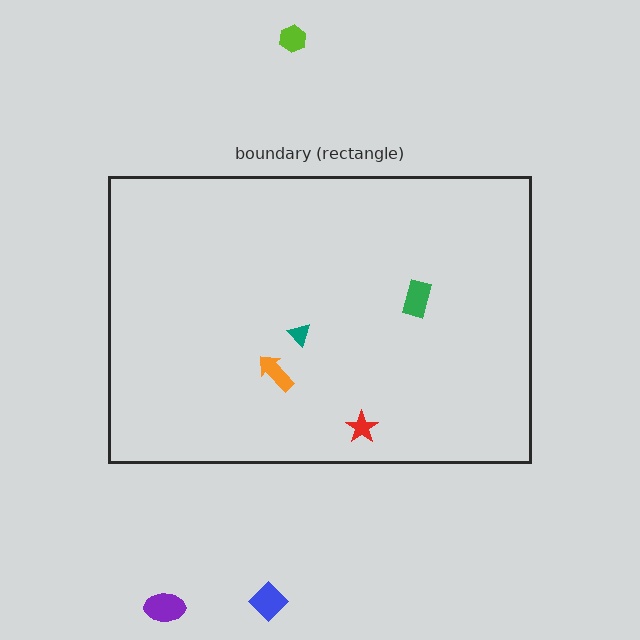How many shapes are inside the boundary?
4 inside, 3 outside.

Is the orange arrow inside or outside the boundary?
Inside.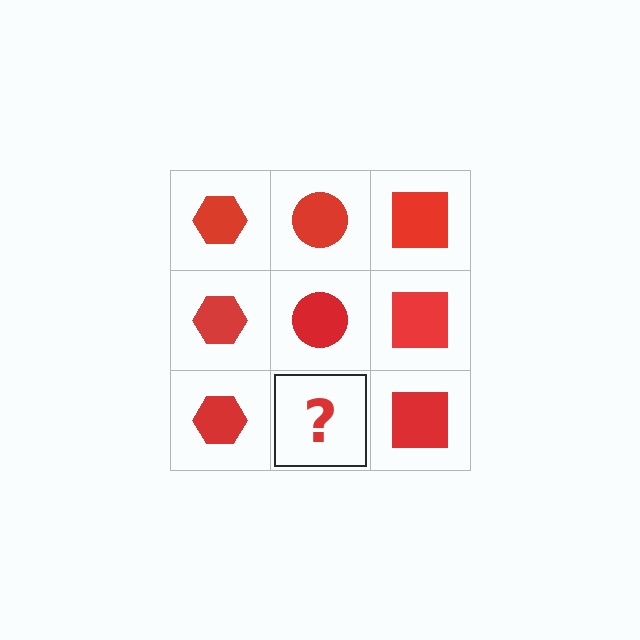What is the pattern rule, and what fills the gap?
The rule is that each column has a consistent shape. The gap should be filled with a red circle.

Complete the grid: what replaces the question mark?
The question mark should be replaced with a red circle.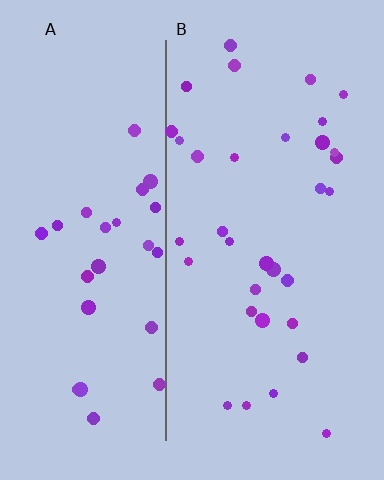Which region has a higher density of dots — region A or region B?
B (the right).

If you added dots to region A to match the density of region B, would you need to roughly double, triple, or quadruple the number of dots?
Approximately double.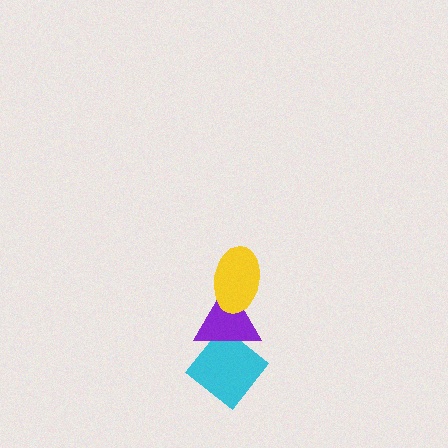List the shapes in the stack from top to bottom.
From top to bottom: the yellow ellipse, the purple triangle, the cyan diamond.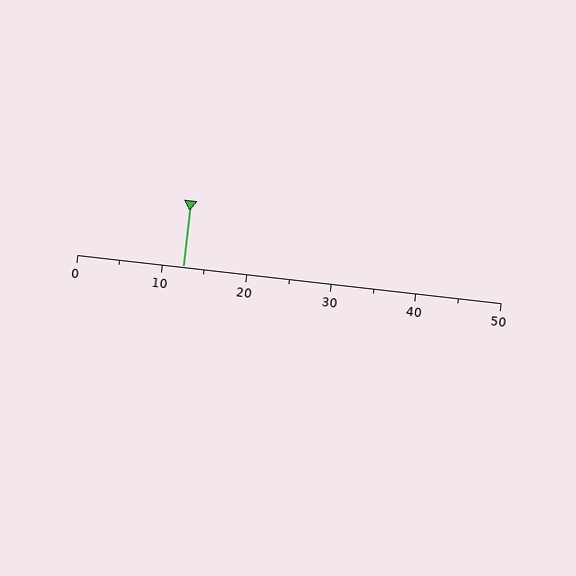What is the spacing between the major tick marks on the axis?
The major ticks are spaced 10 apart.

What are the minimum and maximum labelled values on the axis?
The axis runs from 0 to 50.